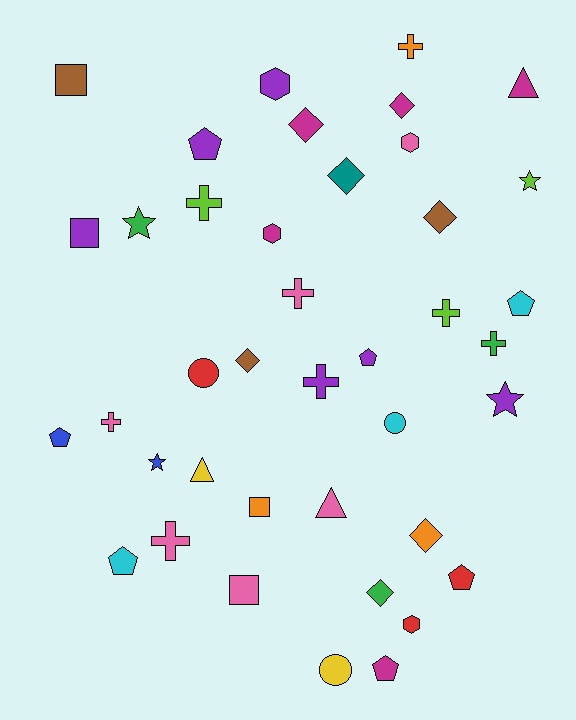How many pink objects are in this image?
There are 6 pink objects.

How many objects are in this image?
There are 40 objects.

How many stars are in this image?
There are 4 stars.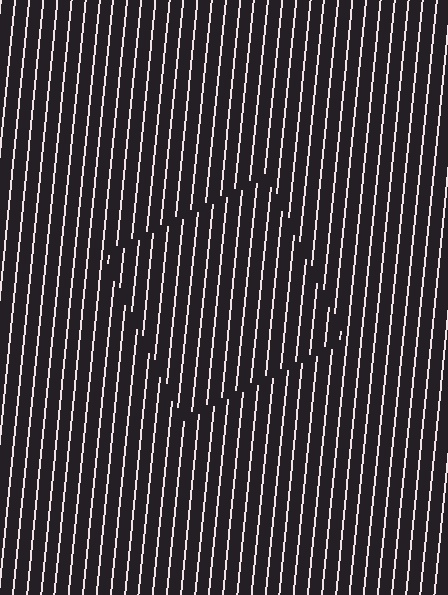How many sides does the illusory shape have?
4 sides — the line-ends trace a square.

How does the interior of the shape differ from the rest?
The interior of the shape contains the same grating, shifted by half a period — the contour is defined by the phase discontinuity where line-ends from the inner and outer gratings abut.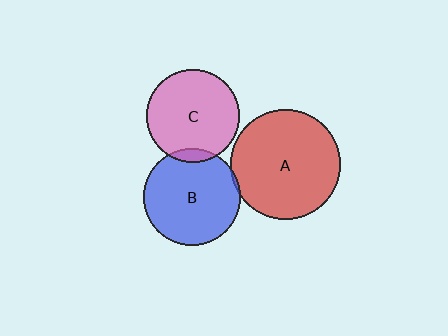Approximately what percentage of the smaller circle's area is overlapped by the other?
Approximately 5%.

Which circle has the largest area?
Circle A (red).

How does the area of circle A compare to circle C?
Approximately 1.4 times.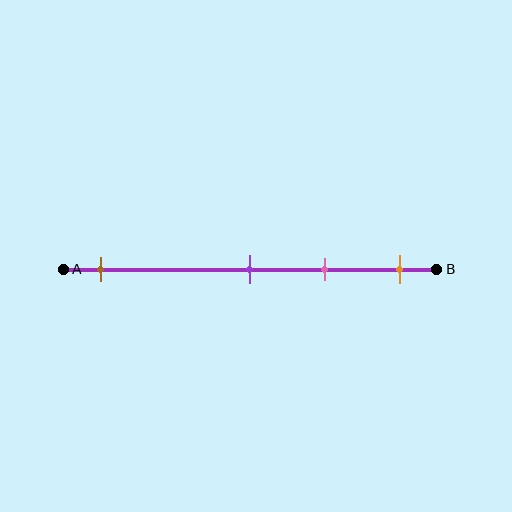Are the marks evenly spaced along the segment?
No, the marks are not evenly spaced.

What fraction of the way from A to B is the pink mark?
The pink mark is approximately 70% (0.7) of the way from A to B.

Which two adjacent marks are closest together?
The purple and pink marks are the closest adjacent pair.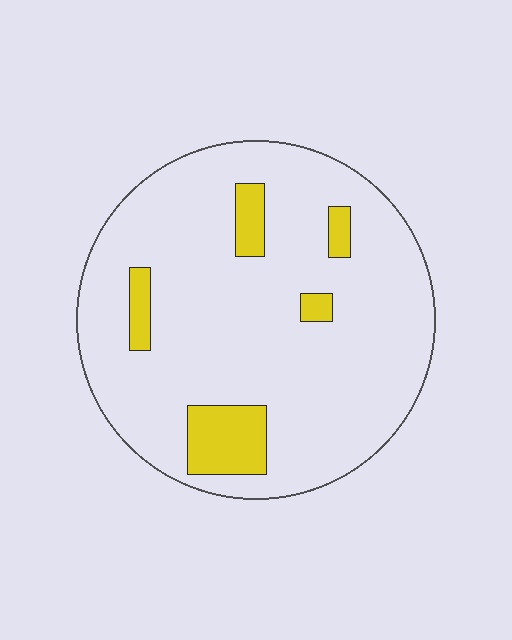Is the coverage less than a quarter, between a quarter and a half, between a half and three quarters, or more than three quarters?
Less than a quarter.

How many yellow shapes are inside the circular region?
5.